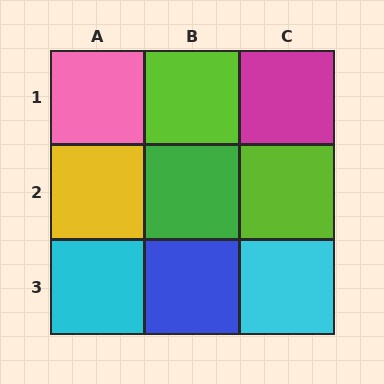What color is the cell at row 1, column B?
Lime.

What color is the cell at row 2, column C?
Lime.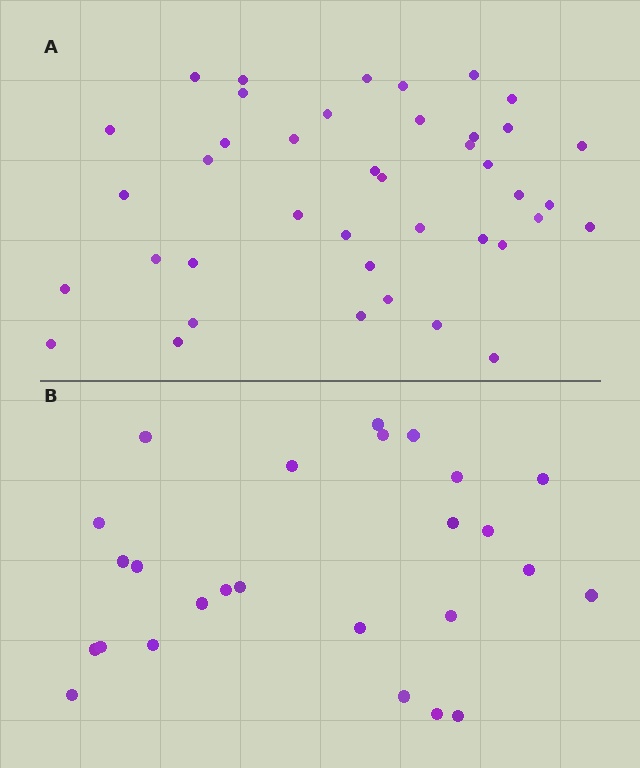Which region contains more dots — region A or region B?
Region A (the top region) has more dots.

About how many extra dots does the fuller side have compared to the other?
Region A has approximately 15 more dots than region B.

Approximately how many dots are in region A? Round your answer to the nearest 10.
About 40 dots. (The exact count is 41, which rounds to 40.)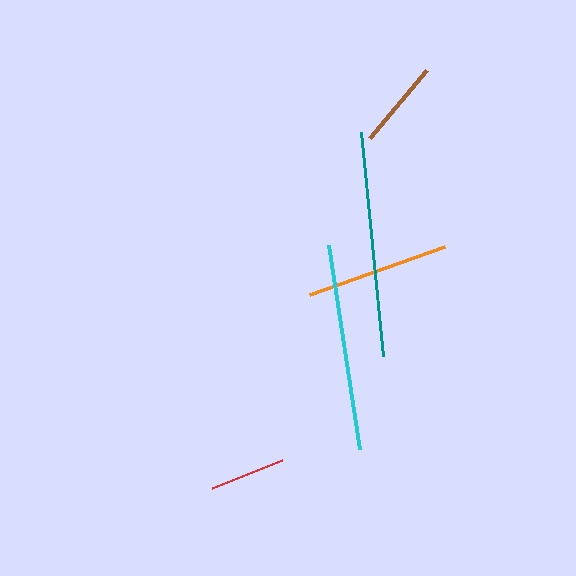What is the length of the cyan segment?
The cyan segment is approximately 206 pixels long.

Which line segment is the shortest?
The red line is the shortest at approximately 75 pixels.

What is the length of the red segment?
The red segment is approximately 75 pixels long.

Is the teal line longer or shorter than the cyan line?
The teal line is longer than the cyan line.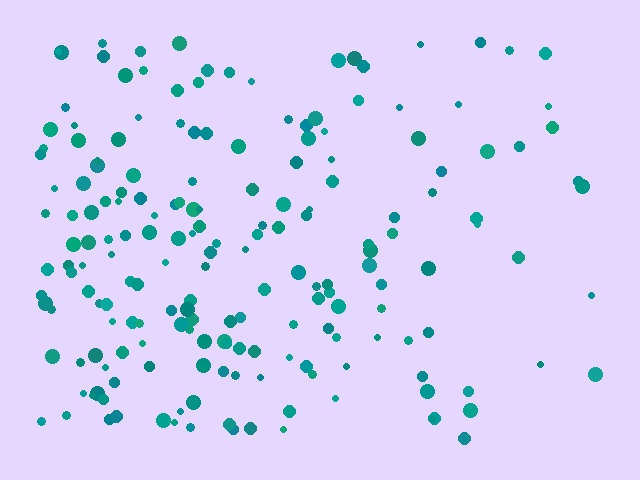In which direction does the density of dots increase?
From right to left, with the left side densest.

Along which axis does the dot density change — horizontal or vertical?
Horizontal.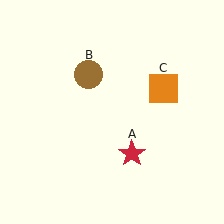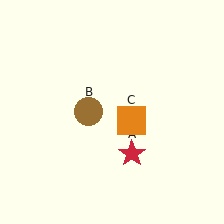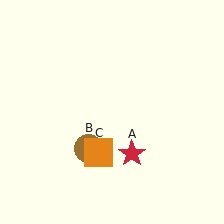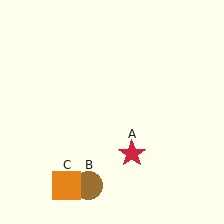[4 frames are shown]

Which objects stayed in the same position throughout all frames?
Red star (object A) remained stationary.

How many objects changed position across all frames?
2 objects changed position: brown circle (object B), orange square (object C).